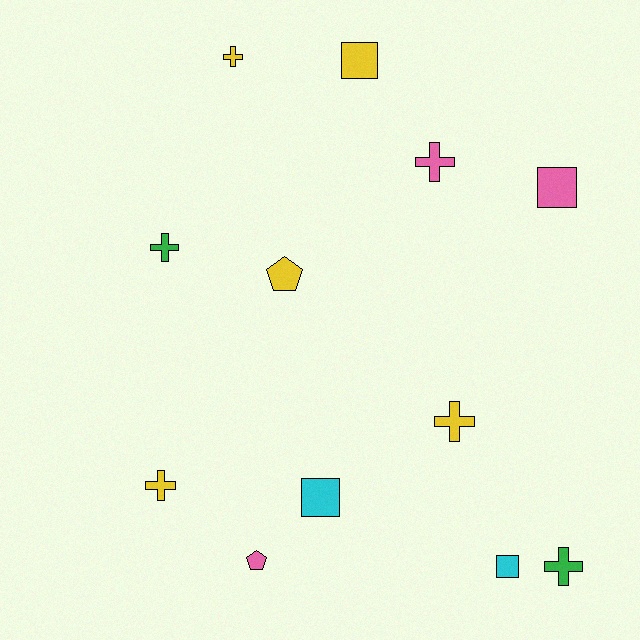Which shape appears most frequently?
Cross, with 6 objects.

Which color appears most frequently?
Yellow, with 5 objects.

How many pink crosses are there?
There is 1 pink cross.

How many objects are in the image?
There are 12 objects.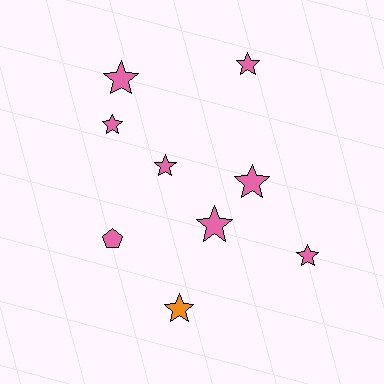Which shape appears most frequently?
Star, with 8 objects.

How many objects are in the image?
There are 9 objects.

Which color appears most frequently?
Pink, with 8 objects.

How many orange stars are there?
There is 1 orange star.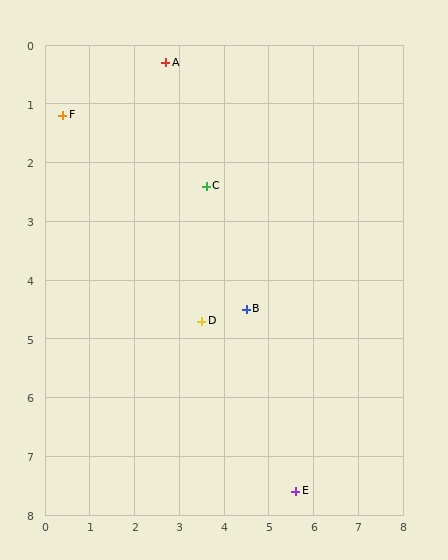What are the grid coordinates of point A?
Point A is at approximately (2.7, 0.3).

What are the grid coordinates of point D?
Point D is at approximately (3.5, 4.7).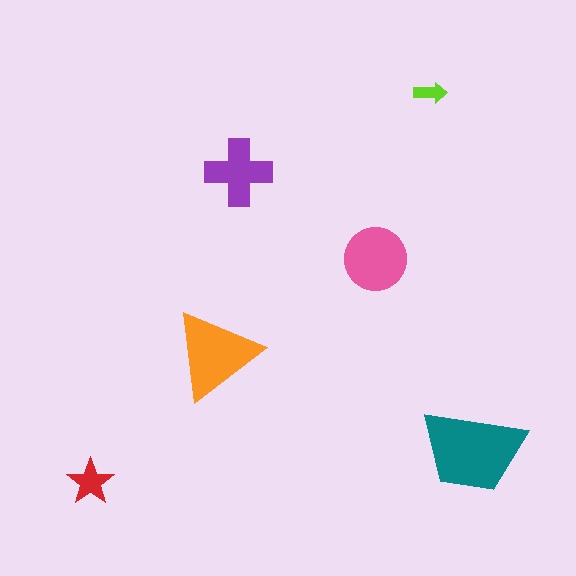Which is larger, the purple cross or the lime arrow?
The purple cross.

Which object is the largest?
The teal trapezoid.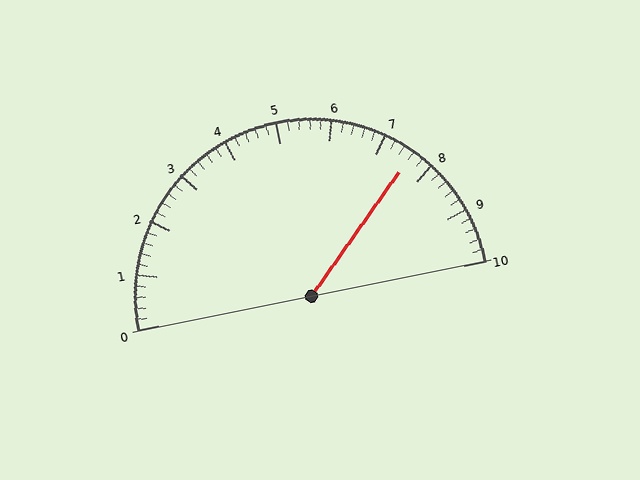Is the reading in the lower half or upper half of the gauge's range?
The reading is in the upper half of the range (0 to 10).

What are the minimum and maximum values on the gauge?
The gauge ranges from 0 to 10.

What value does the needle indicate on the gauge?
The needle indicates approximately 7.6.